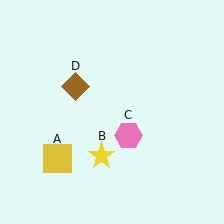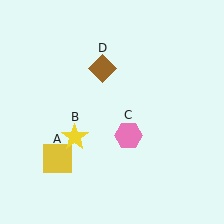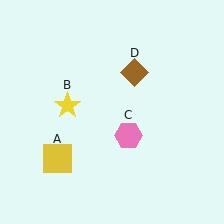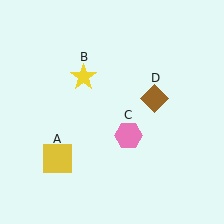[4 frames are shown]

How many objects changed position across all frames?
2 objects changed position: yellow star (object B), brown diamond (object D).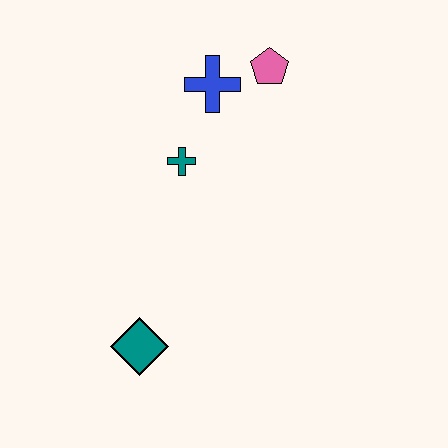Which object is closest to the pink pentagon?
The blue cross is closest to the pink pentagon.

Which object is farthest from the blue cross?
The teal diamond is farthest from the blue cross.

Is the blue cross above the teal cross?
Yes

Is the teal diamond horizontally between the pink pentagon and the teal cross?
No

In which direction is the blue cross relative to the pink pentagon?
The blue cross is to the left of the pink pentagon.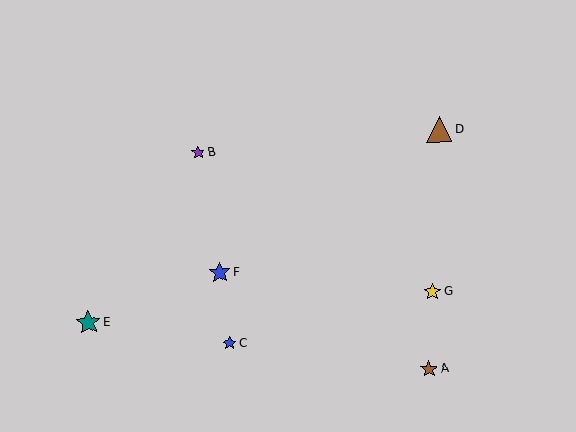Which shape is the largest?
The teal star (labeled E) is the largest.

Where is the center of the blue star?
The center of the blue star is at (230, 344).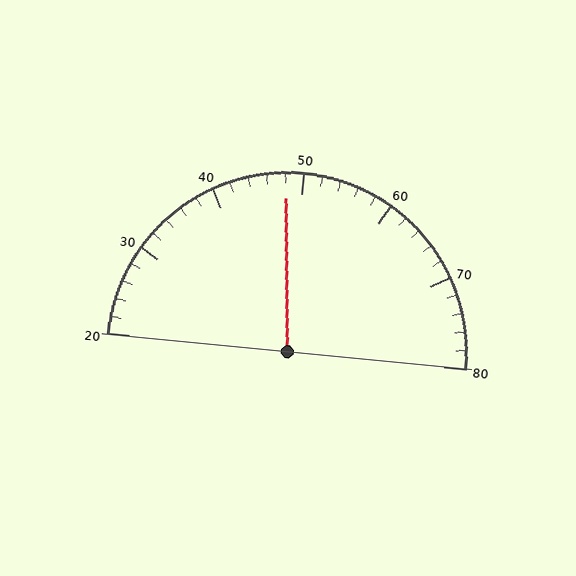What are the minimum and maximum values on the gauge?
The gauge ranges from 20 to 80.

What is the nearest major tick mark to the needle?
The nearest major tick mark is 50.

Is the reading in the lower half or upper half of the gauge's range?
The reading is in the lower half of the range (20 to 80).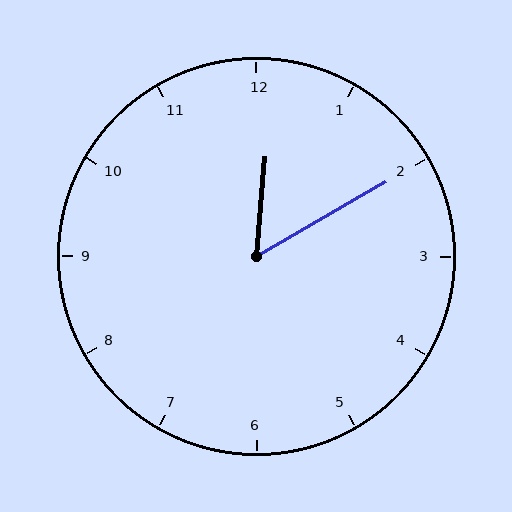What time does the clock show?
12:10.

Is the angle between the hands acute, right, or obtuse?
It is acute.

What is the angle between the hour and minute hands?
Approximately 55 degrees.